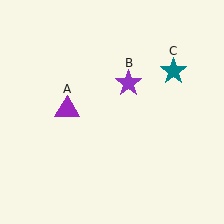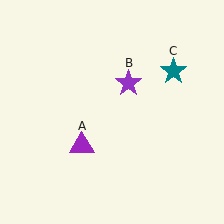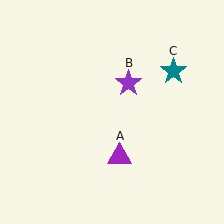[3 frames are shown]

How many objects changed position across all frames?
1 object changed position: purple triangle (object A).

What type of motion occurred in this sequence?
The purple triangle (object A) rotated counterclockwise around the center of the scene.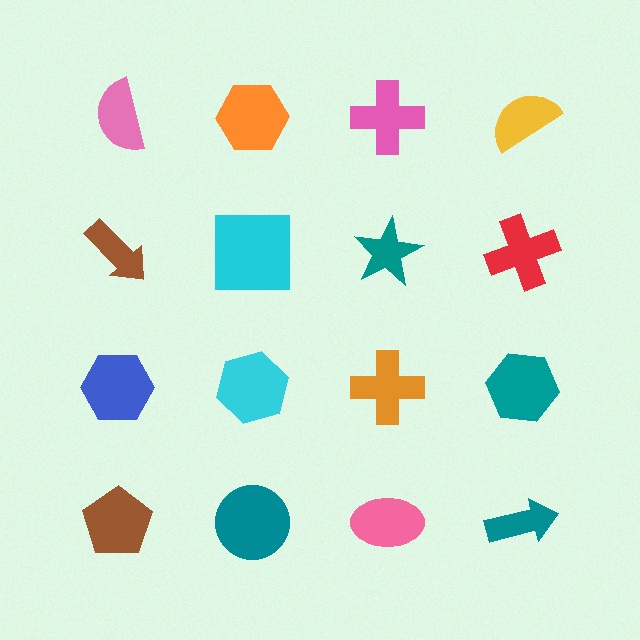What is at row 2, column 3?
A teal star.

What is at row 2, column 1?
A brown arrow.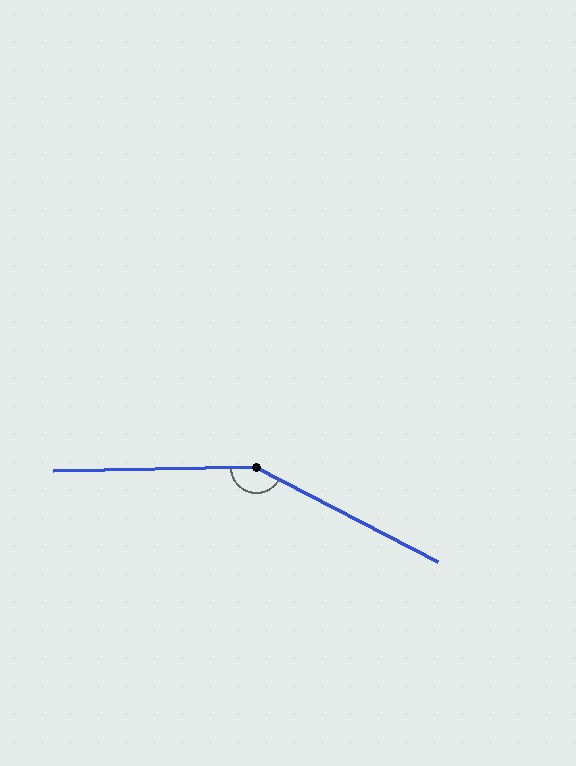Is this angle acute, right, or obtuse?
It is obtuse.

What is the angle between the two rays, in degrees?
Approximately 152 degrees.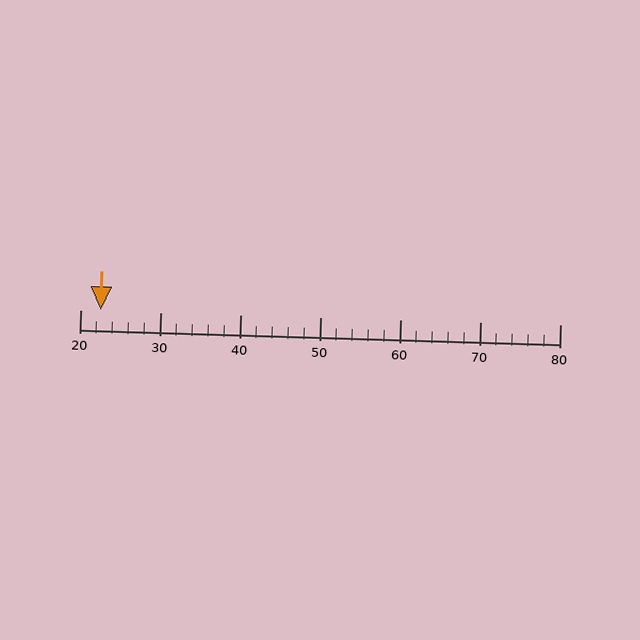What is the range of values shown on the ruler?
The ruler shows values from 20 to 80.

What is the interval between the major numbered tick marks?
The major tick marks are spaced 10 units apart.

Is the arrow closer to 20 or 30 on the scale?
The arrow is closer to 20.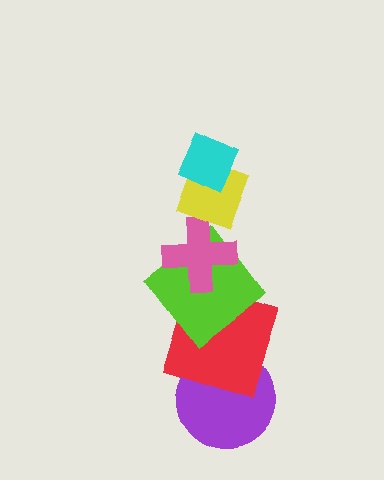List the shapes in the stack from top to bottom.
From top to bottom: the cyan diamond, the yellow diamond, the pink cross, the lime diamond, the red square, the purple circle.